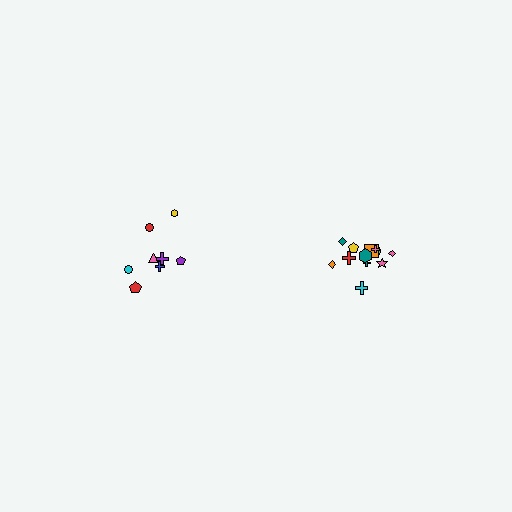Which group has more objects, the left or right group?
The right group.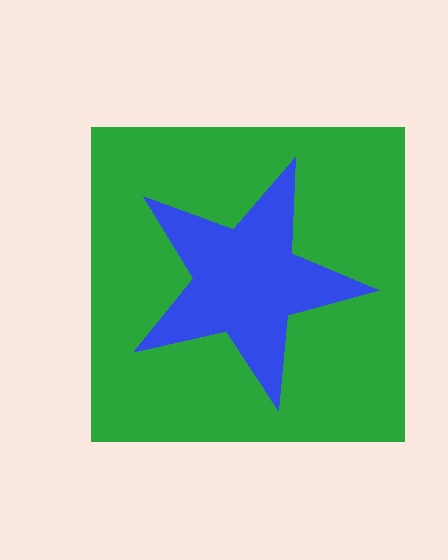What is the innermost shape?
The blue star.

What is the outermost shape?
The green square.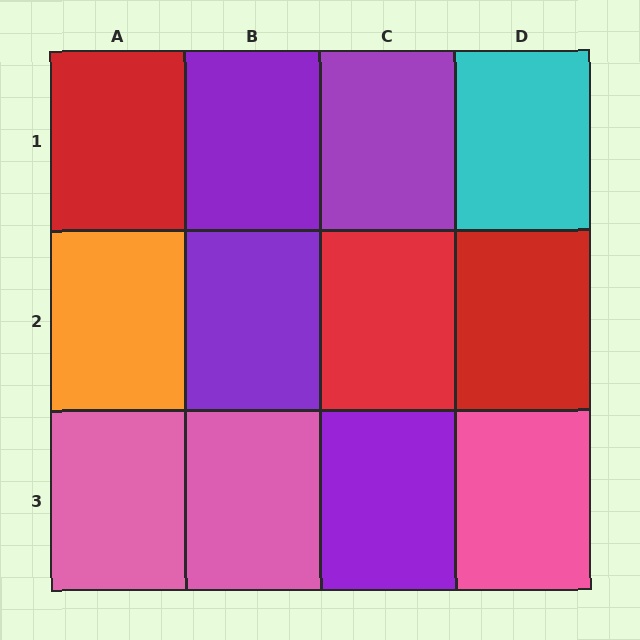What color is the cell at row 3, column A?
Pink.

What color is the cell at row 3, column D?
Pink.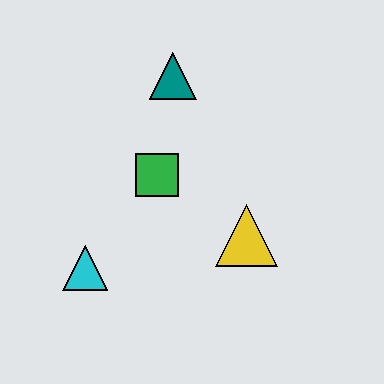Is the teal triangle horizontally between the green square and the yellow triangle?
Yes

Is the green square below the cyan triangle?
No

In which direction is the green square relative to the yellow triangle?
The green square is to the left of the yellow triangle.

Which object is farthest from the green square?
The cyan triangle is farthest from the green square.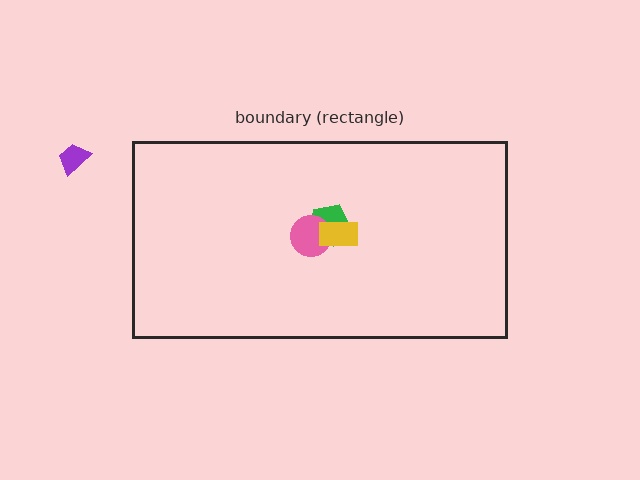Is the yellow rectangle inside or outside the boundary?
Inside.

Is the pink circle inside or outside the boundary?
Inside.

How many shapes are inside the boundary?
3 inside, 1 outside.